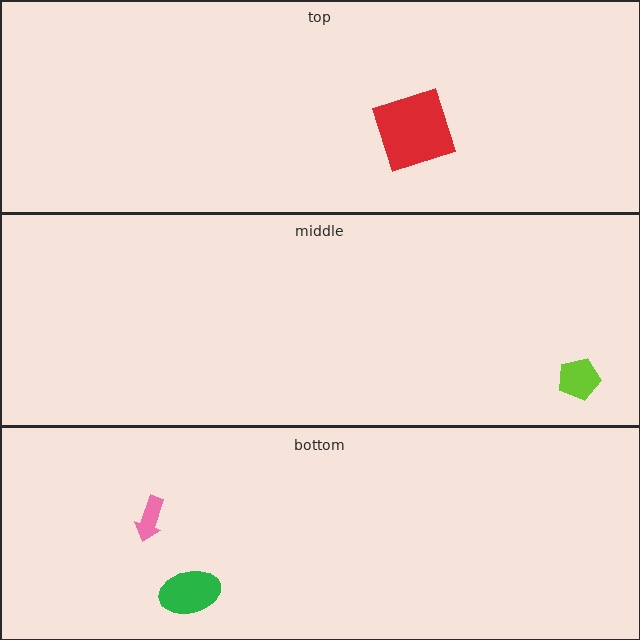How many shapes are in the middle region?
1.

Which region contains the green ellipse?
The bottom region.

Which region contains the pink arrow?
The bottom region.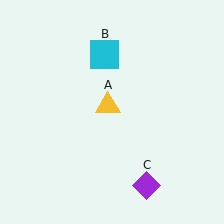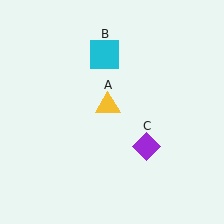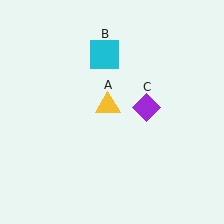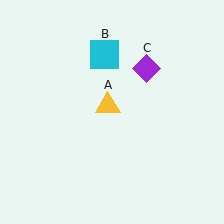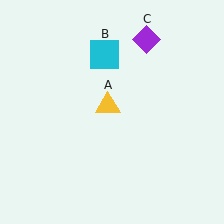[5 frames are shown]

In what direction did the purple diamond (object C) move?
The purple diamond (object C) moved up.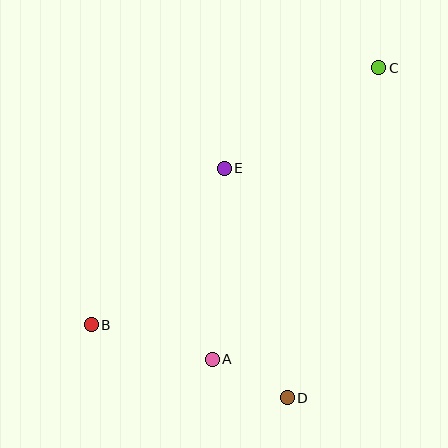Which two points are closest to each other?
Points A and D are closest to each other.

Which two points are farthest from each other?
Points B and C are farthest from each other.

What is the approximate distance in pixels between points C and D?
The distance between C and D is approximately 343 pixels.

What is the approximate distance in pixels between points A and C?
The distance between A and C is approximately 336 pixels.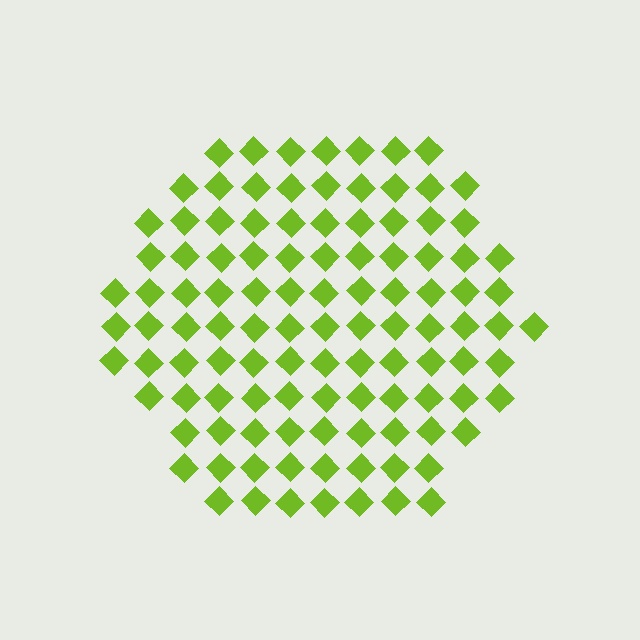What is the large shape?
The large shape is a hexagon.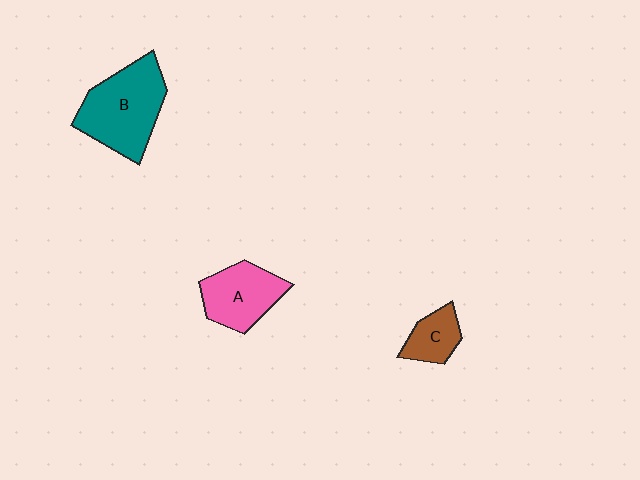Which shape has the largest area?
Shape B (teal).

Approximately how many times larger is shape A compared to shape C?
Approximately 1.7 times.